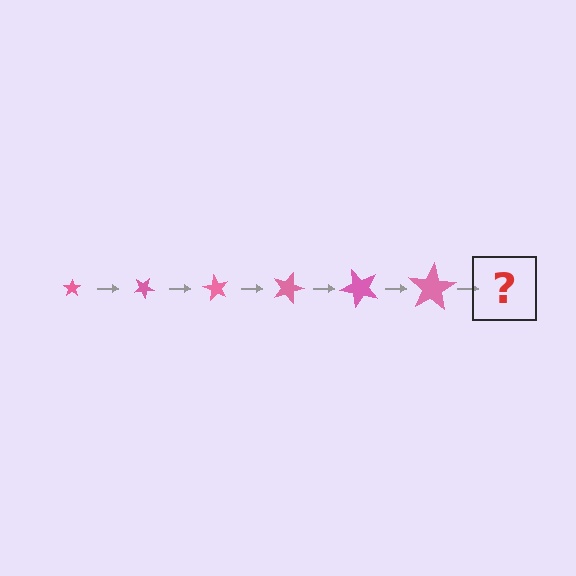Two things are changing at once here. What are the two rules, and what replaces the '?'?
The two rules are that the star grows larger each step and it rotates 30 degrees each step. The '?' should be a star, larger than the previous one and rotated 180 degrees from the start.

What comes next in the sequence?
The next element should be a star, larger than the previous one and rotated 180 degrees from the start.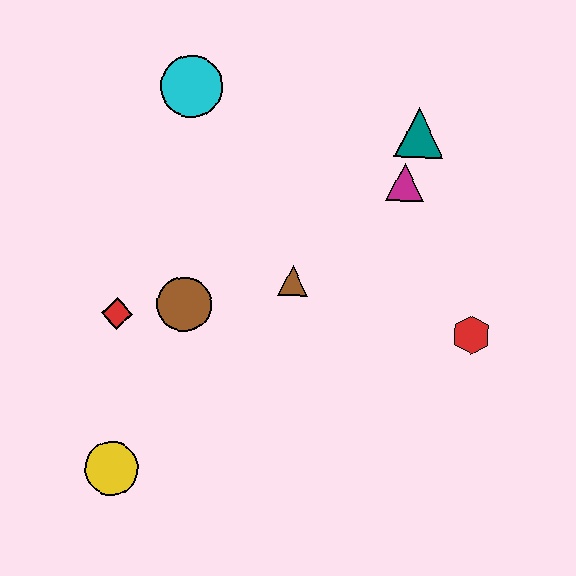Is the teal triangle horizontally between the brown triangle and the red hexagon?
Yes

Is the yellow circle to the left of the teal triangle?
Yes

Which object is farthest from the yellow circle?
The teal triangle is farthest from the yellow circle.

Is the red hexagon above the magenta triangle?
No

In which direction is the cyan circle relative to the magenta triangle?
The cyan circle is to the left of the magenta triangle.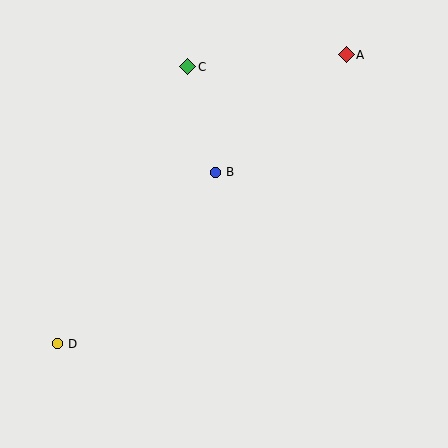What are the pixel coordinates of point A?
Point A is at (346, 55).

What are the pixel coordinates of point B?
Point B is at (216, 172).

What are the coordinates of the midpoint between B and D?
The midpoint between B and D is at (137, 258).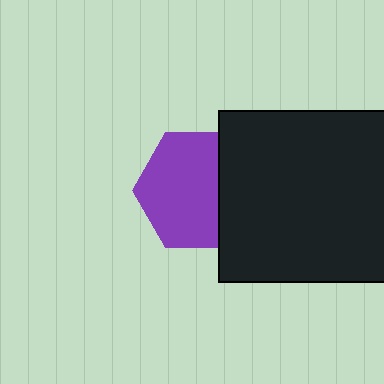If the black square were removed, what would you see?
You would see the complete purple hexagon.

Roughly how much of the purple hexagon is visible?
Most of it is visible (roughly 68%).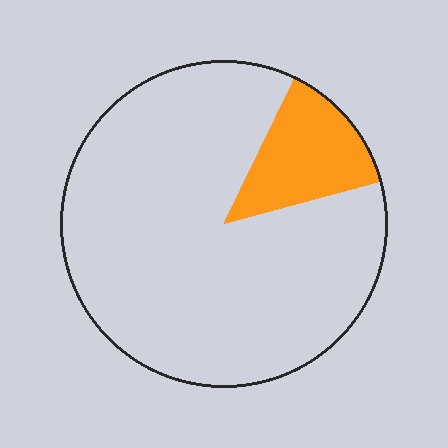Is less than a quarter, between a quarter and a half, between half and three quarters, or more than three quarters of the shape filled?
Less than a quarter.